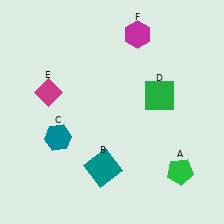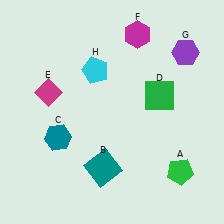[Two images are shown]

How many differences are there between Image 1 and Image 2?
There are 2 differences between the two images.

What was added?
A purple hexagon (G), a cyan pentagon (H) were added in Image 2.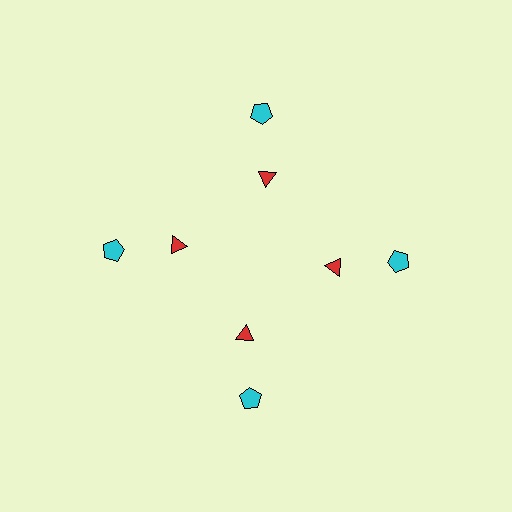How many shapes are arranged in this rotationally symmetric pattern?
There are 8 shapes, arranged in 4 groups of 2.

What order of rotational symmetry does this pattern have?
This pattern has 4-fold rotational symmetry.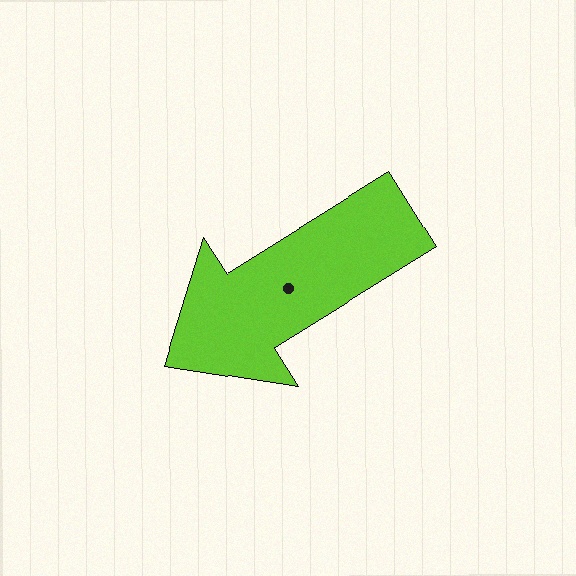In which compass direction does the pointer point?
Southwest.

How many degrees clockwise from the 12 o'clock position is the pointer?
Approximately 238 degrees.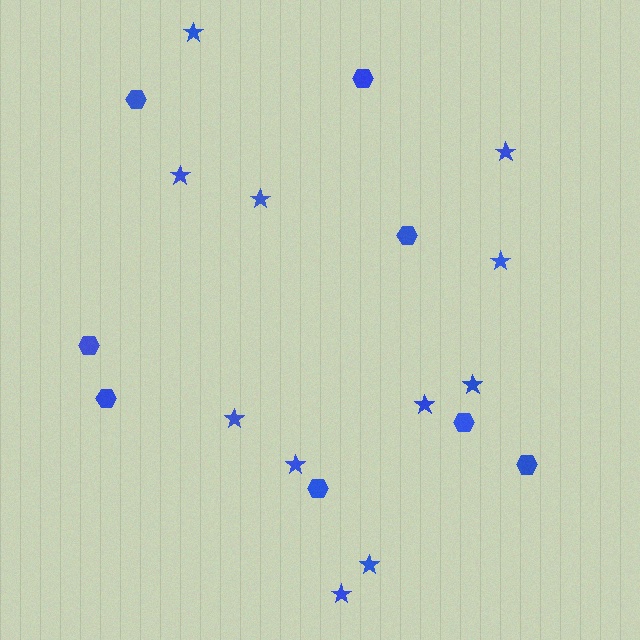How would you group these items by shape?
There are 2 groups: one group of stars (11) and one group of hexagons (8).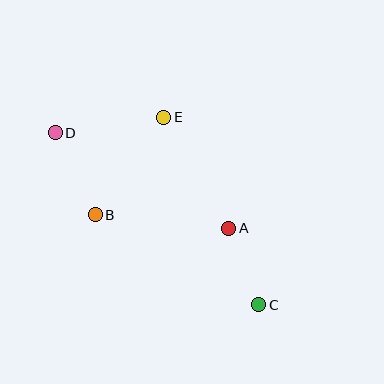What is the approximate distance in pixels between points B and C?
The distance between B and C is approximately 187 pixels.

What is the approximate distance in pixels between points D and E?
The distance between D and E is approximately 110 pixels.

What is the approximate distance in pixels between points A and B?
The distance between A and B is approximately 135 pixels.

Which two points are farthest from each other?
Points C and D are farthest from each other.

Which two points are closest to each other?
Points A and C are closest to each other.